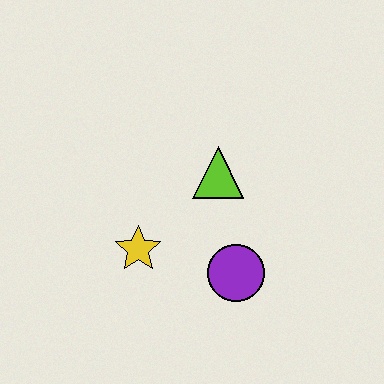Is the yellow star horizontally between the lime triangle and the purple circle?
No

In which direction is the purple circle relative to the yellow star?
The purple circle is to the right of the yellow star.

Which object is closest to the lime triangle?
The purple circle is closest to the lime triangle.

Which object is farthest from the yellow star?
The lime triangle is farthest from the yellow star.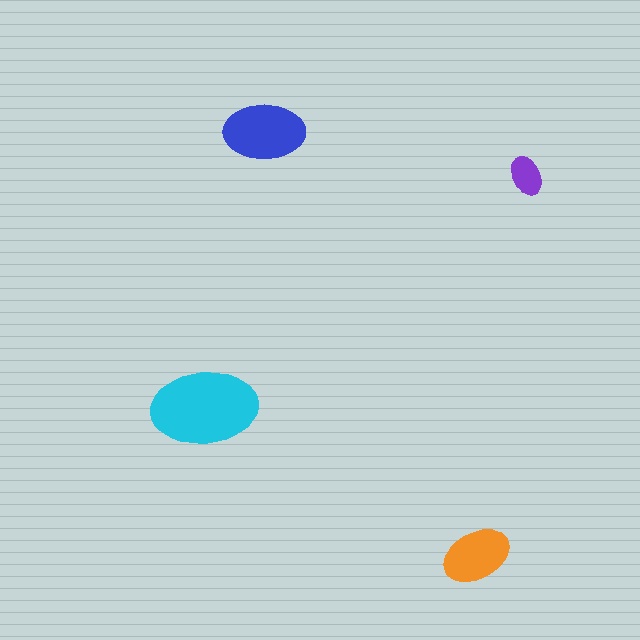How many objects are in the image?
There are 4 objects in the image.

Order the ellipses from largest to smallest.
the cyan one, the blue one, the orange one, the purple one.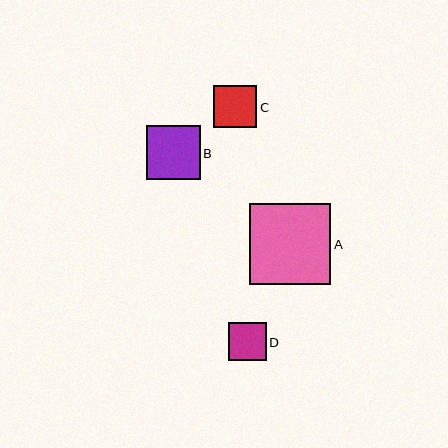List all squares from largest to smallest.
From largest to smallest: A, B, C, D.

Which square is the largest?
Square A is the largest with a size of approximately 81 pixels.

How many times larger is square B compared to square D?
Square B is approximately 1.4 times the size of square D.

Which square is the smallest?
Square D is the smallest with a size of approximately 37 pixels.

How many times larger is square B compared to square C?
Square B is approximately 1.3 times the size of square C.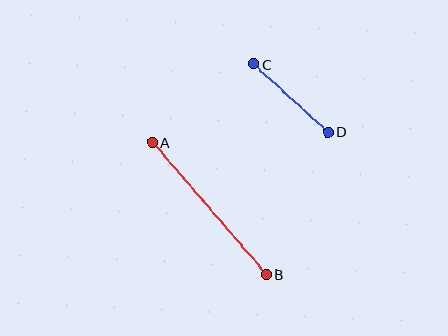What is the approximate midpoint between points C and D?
The midpoint is at approximately (291, 98) pixels.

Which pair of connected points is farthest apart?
Points A and B are farthest apart.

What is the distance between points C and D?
The distance is approximately 101 pixels.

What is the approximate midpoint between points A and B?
The midpoint is at approximately (209, 208) pixels.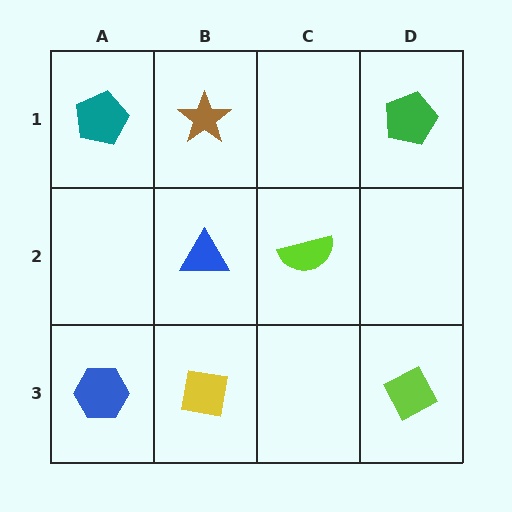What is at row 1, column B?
A brown star.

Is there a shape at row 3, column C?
No, that cell is empty.